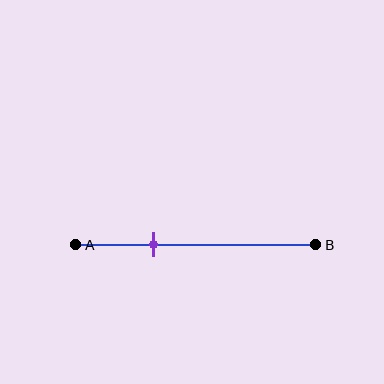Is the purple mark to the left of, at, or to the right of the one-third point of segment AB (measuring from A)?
The purple mark is approximately at the one-third point of segment AB.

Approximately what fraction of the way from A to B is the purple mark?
The purple mark is approximately 30% of the way from A to B.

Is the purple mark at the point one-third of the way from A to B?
Yes, the mark is approximately at the one-third point.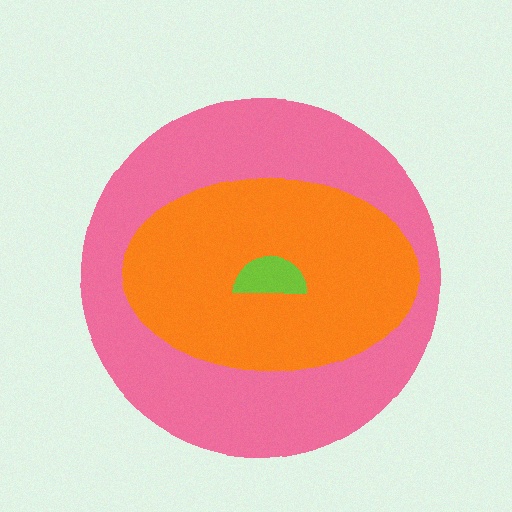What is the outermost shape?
The pink circle.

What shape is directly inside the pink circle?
The orange ellipse.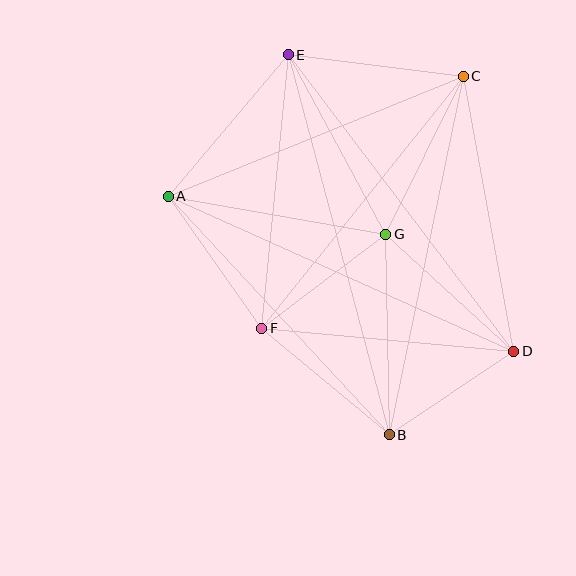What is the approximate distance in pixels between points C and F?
The distance between C and F is approximately 323 pixels.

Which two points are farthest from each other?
Points B and E are farthest from each other.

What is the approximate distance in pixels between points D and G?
The distance between D and G is approximately 173 pixels.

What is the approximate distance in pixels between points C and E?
The distance between C and E is approximately 176 pixels.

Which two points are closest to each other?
Points B and D are closest to each other.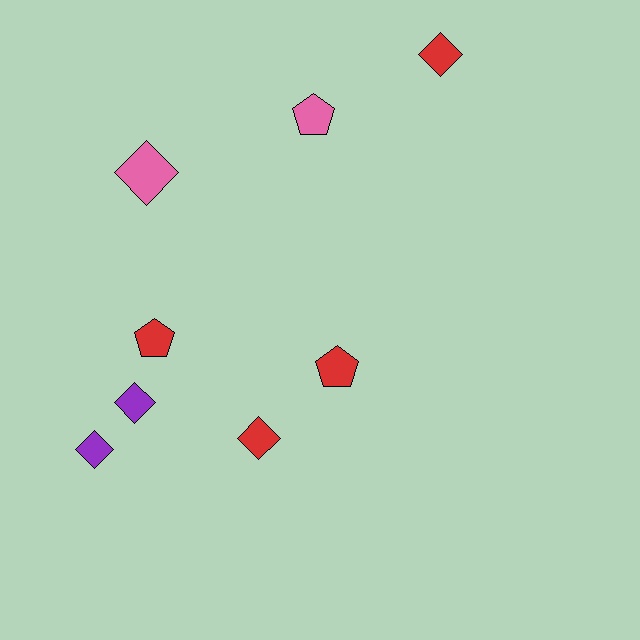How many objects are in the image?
There are 8 objects.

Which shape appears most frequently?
Diamond, with 5 objects.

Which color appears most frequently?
Red, with 4 objects.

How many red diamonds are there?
There are 2 red diamonds.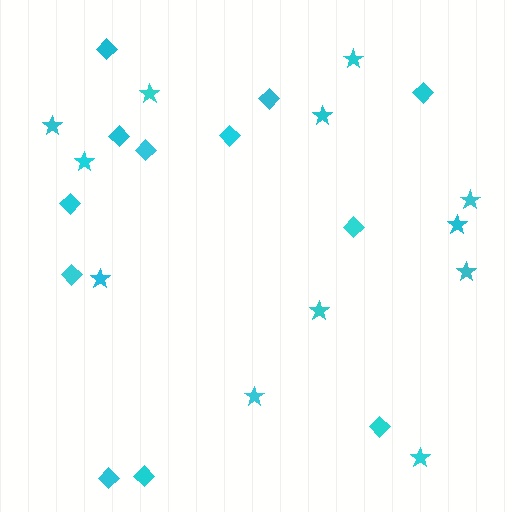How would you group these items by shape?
There are 2 groups: one group of diamonds (12) and one group of stars (12).